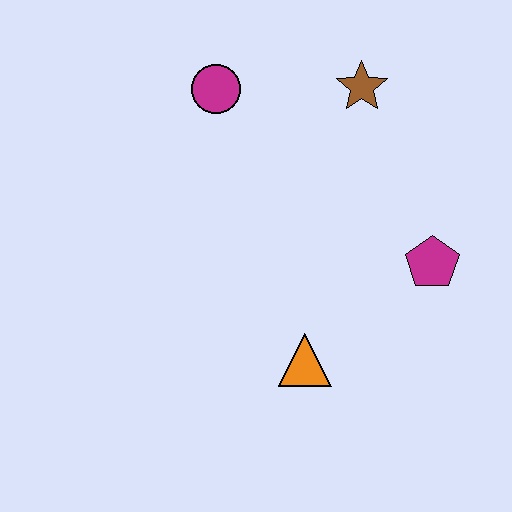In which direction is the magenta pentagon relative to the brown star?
The magenta pentagon is below the brown star.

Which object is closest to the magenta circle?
The brown star is closest to the magenta circle.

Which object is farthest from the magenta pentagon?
The magenta circle is farthest from the magenta pentagon.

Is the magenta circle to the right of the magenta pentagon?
No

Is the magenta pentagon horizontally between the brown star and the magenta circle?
No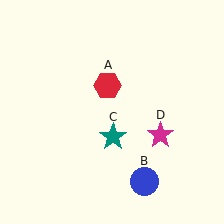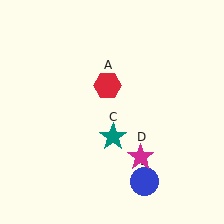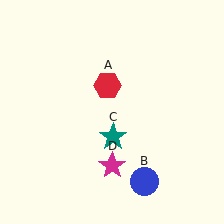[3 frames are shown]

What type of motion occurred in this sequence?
The magenta star (object D) rotated clockwise around the center of the scene.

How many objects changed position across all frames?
1 object changed position: magenta star (object D).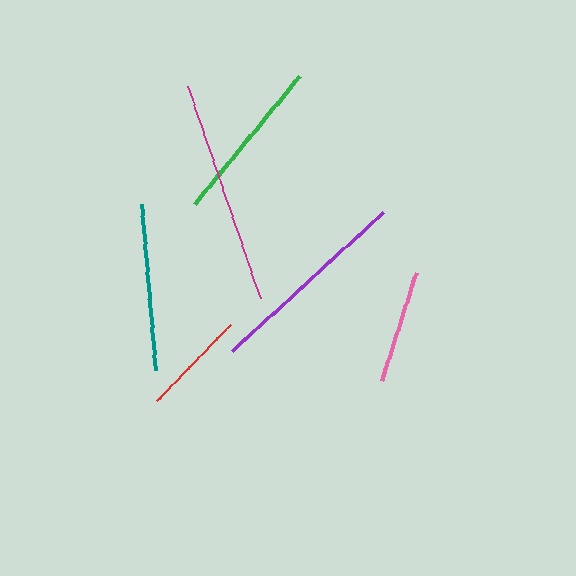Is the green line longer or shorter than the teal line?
The teal line is longer than the green line.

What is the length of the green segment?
The green segment is approximately 164 pixels long.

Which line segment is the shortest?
The red line is the shortest at approximately 107 pixels.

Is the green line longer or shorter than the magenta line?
The magenta line is longer than the green line.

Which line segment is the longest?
The magenta line is the longest at approximately 224 pixels.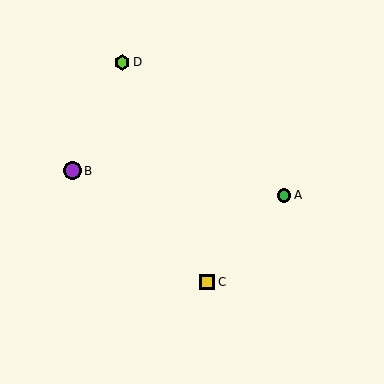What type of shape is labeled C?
Shape C is a yellow square.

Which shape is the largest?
The purple circle (labeled B) is the largest.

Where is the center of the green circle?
The center of the green circle is at (284, 195).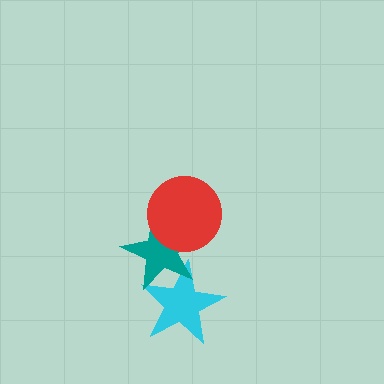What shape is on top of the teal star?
The red circle is on top of the teal star.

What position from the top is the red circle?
The red circle is 1st from the top.